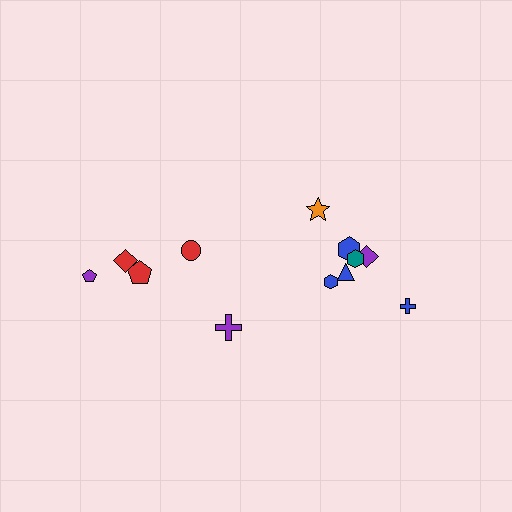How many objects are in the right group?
There are 7 objects.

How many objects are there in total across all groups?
There are 12 objects.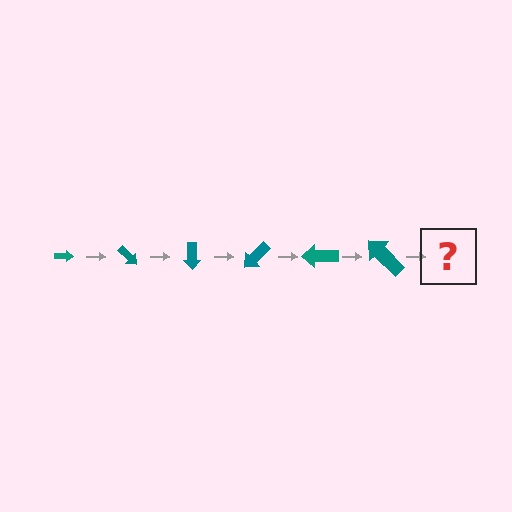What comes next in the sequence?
The next element should be an arrow, larger than the previous one and rotated 270 degrees from the start.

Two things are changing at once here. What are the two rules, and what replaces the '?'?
The two rules are that the arrow grows larger each step and it rotates 45 degrees each step. The '?' should be an arrow, larger than the previous one and rotated 270 degrees from the start.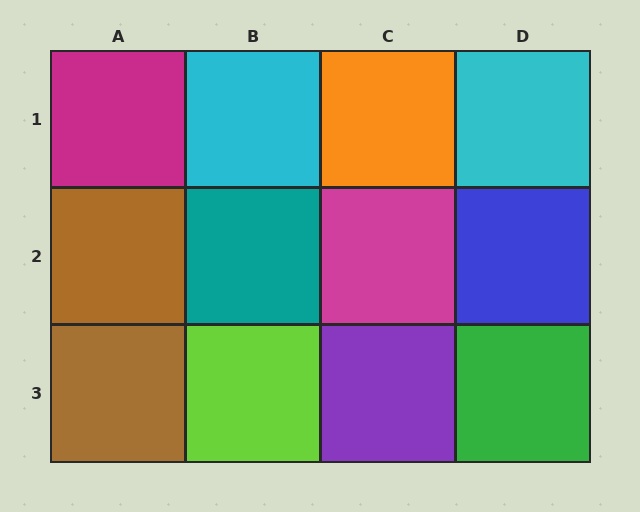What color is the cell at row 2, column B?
Teal.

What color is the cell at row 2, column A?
Brown.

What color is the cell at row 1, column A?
Magenta.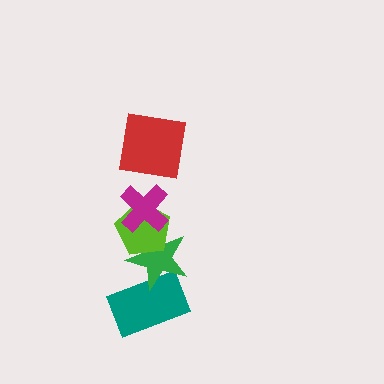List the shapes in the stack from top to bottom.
From top to bottom: the red square, the magenta cross, the lime pentagon, the green star, the teal rectangle.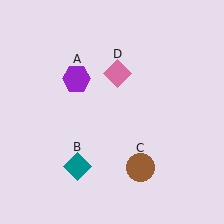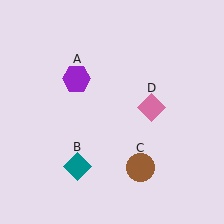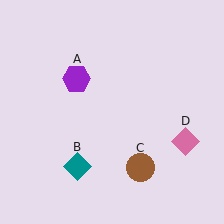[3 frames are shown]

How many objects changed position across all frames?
1 object changed position: pink diamond (object D).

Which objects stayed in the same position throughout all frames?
Purple hexagon (object A) and teal diamond (object B) and brown circle (object C) remained stationary.